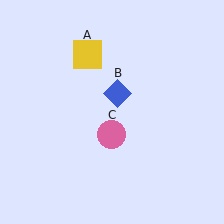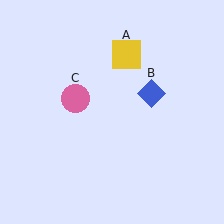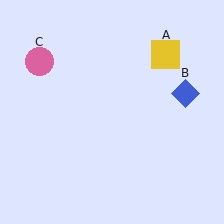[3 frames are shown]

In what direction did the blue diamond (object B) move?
The blue diamond (object B) moved right.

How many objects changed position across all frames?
3 objects changed position: yellow square (object A), blue diamond (object B), pink circle (object C).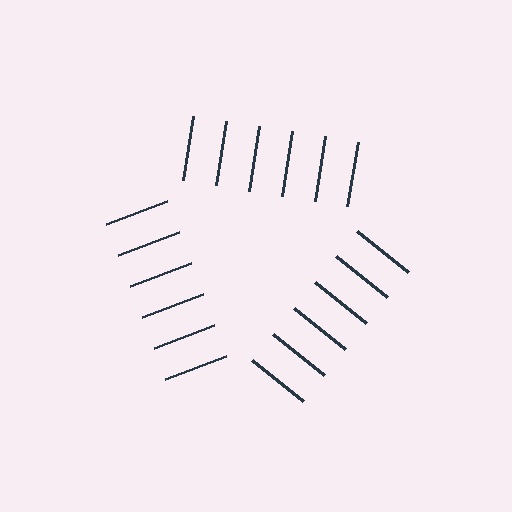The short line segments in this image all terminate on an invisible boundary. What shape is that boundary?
An illusory triangle — the line segments terminate on its edges but no continuous stroke is drawn.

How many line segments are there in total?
18 — 6 along each of the 3 edges.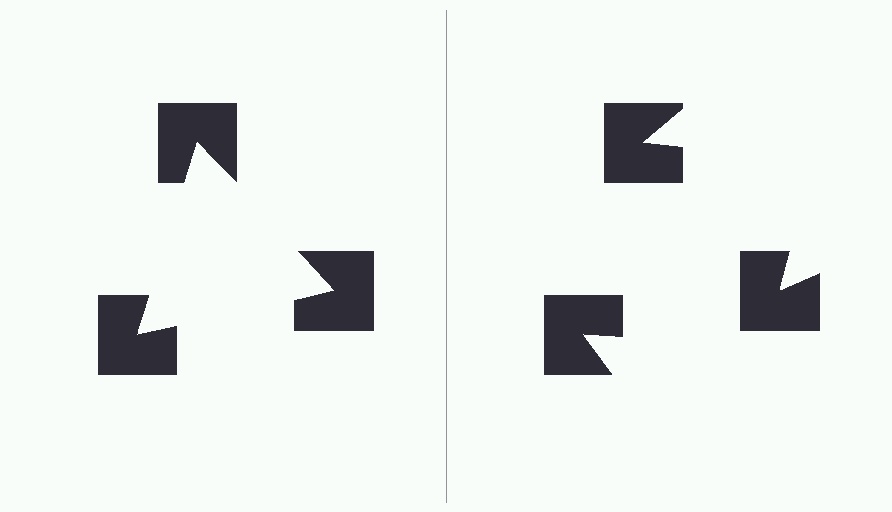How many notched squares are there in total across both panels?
6 — 3 on each side.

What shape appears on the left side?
An illusory triangle.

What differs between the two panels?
The notched squares are positioned identically on both sides; only the wedge orientations differ. On the left they align to a triangle; on the right they are misaligned.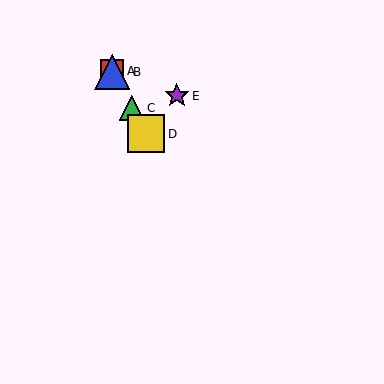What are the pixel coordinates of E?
Object E is at (177, 96).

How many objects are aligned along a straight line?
4 objects (A, B, C, D) are aligned along a straight line.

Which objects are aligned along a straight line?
Objects A, B, C, D are aligned along a straight line.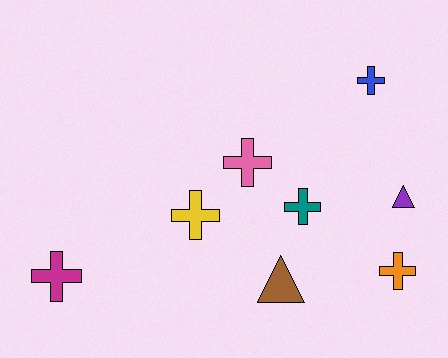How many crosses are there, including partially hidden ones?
There are 6 crosses.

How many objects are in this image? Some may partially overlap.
There are 8 objects.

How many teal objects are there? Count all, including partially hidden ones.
There is 1 teal object.